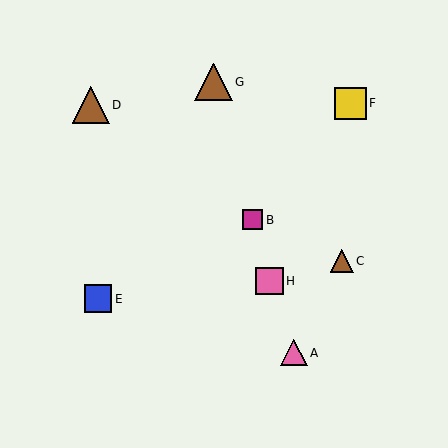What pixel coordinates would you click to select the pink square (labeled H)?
Click at (270, 281) to select the pink square H.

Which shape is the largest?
The brown triangle (labeled G) is the largest.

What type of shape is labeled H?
Shape H is a pink square.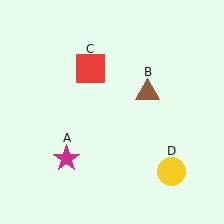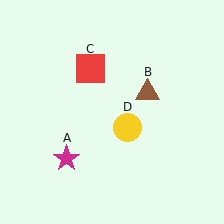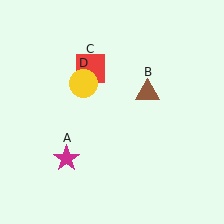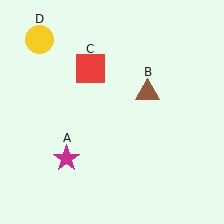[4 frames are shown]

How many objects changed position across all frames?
1 object changed position: yellow circle (object D).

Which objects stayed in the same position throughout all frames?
Magenta star (object A) and brown triangle (object B) and red square (object C) remained stationary.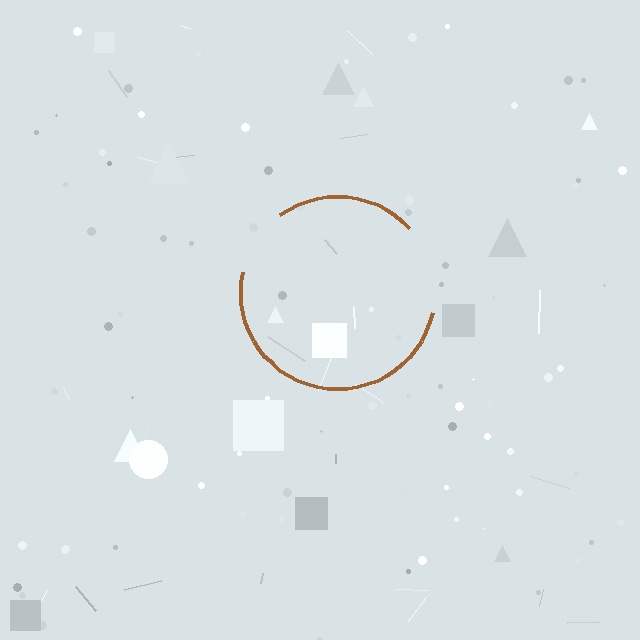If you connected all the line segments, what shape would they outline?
They would outline a circle.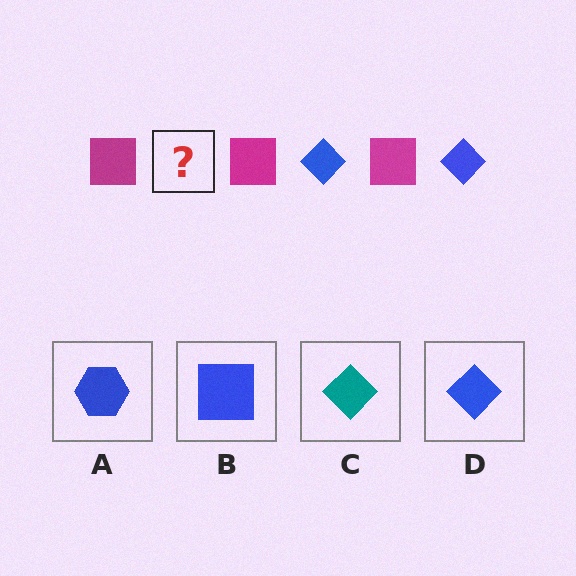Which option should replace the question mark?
Option D.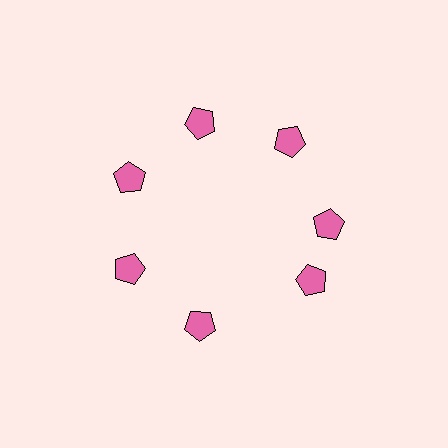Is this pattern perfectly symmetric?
No. The 7 pink pentagons are arranged in a ring, but one element near the 5 o'clock position is rotated out of alignment along the ring, breaking the 7-fold rotational symmetry.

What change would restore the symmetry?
The symmetry would be restored by rotating it back into even spacing with its neighbors so that all 7 pentagons sit at equal angles and equal distance from the center.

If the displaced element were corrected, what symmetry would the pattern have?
It would have 7-fold rotational symmetry — the pattern would map onto itself every 51 degrees.